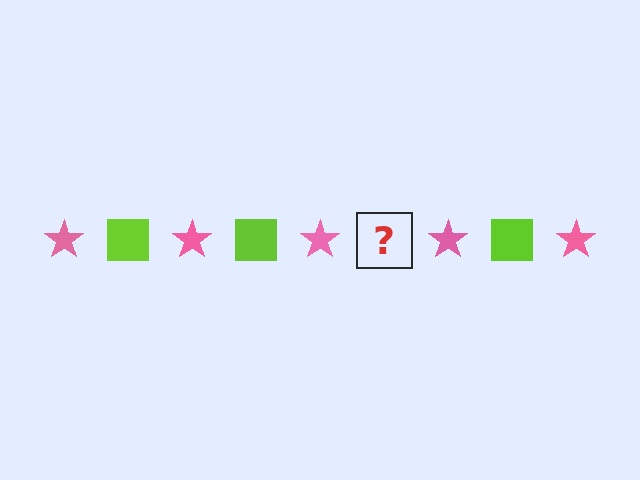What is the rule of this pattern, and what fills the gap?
The rule is that the pattern alternates between pink star and lime square. The gap should be filled with a lime square.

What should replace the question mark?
The question mark should be replaced with a lime square.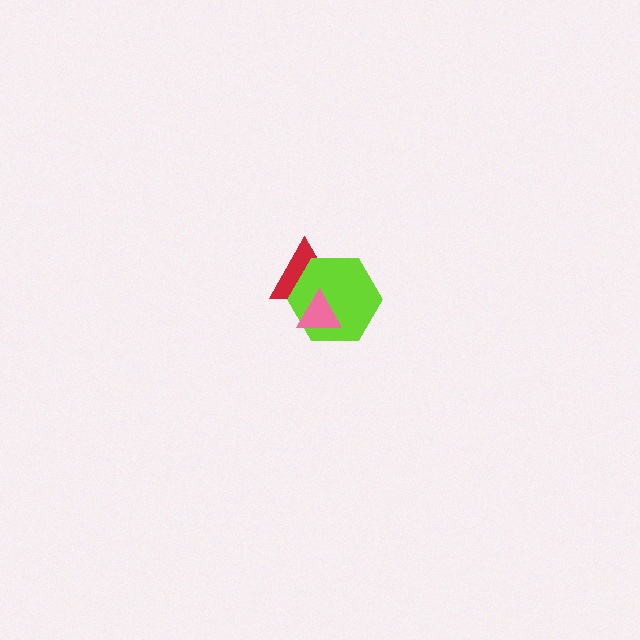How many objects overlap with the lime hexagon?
2 objects overlap with the lime hexagon.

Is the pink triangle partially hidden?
No, no other shape covers it.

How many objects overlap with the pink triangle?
2 objects overlap with the pink triangle.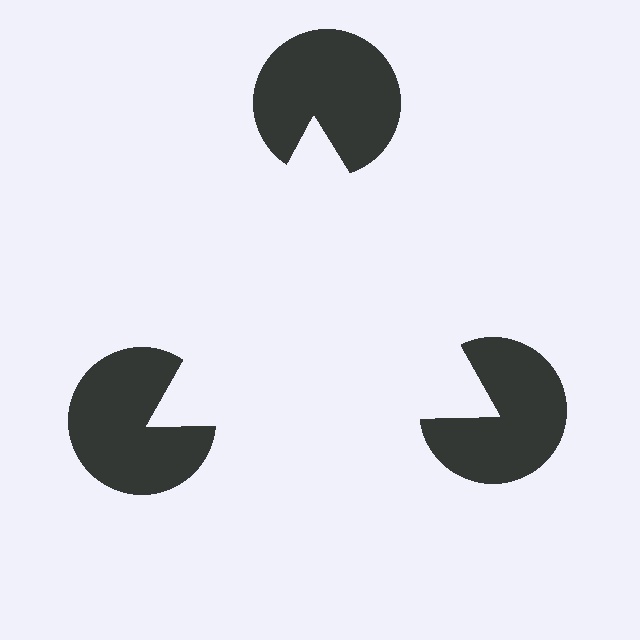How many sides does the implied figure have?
3 sides.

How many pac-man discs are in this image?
There are 3 — one at each vertex of the illusory triangle.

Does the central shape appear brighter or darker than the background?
It typically appears slightly brighter than the background, even though no actual brightness change is drawn.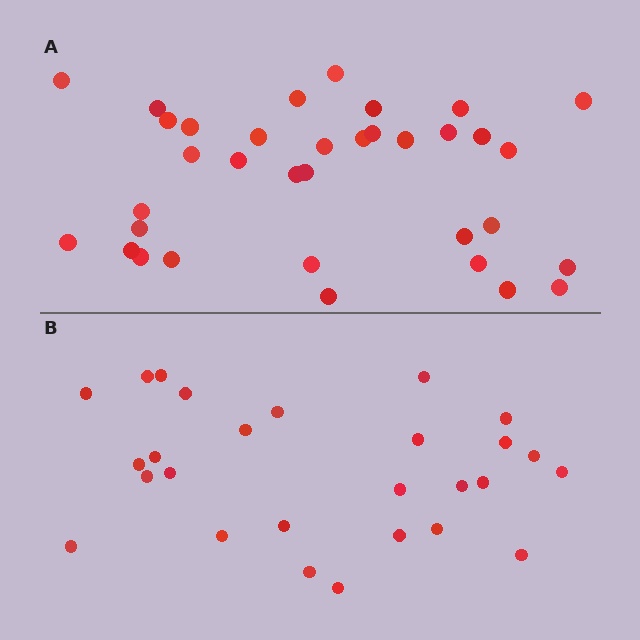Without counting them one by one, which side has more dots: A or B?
Region A (the top region) has more dots.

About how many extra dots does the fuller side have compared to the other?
Region A has roughly 8 or so more dots than region B.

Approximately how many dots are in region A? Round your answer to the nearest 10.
About 40 dots. (The exact count is 35, which rounds to 40.)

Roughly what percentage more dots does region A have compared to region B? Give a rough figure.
About 30% more.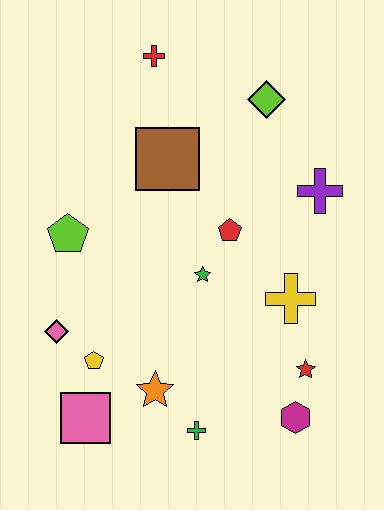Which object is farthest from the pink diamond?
The lime diamond is farthest from the pink diamond.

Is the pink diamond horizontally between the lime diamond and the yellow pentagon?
No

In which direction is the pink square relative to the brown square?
The pink square is below the brown square.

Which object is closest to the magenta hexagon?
The red star is closest to the magenta hexagon.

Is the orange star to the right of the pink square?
Yes